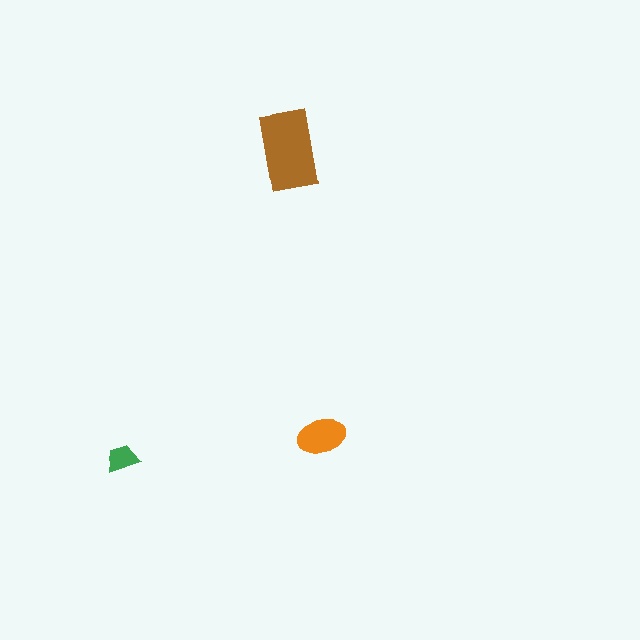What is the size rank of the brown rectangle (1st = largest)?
1st.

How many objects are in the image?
There are 3 objects in the image.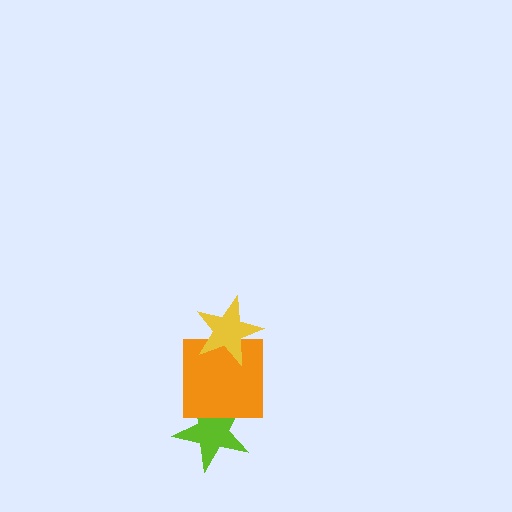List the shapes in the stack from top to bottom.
From top to bottom: the yellow star, the orange square, the lime star.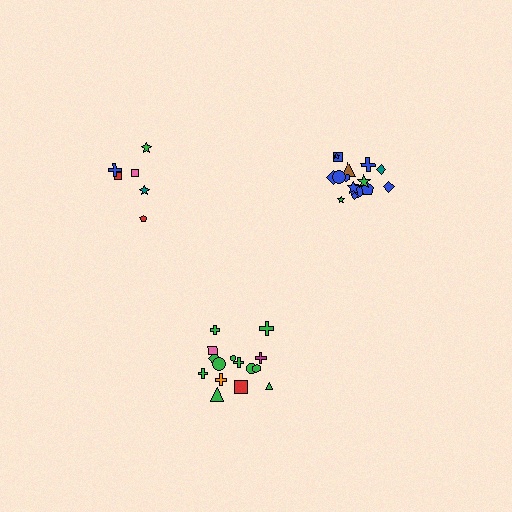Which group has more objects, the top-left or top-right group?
The top-right group.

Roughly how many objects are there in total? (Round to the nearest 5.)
Roughly 35 objects in total.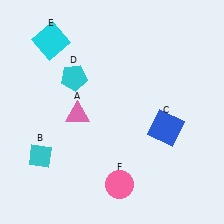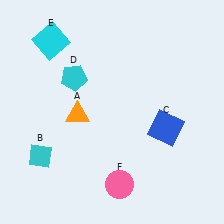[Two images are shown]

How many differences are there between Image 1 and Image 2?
There is 1 difference between the two images.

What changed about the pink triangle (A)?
In Image 1, A is pink. In Image 2, it changed to orange.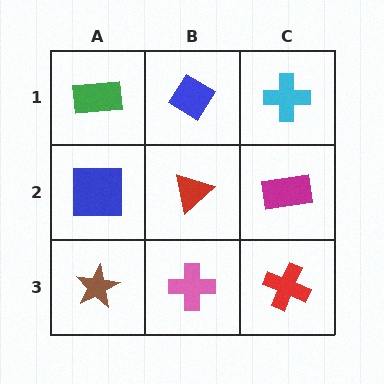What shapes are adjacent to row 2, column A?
A green rectangle (row 1, column A), a brown star (row 3, column A), a red triangle (row 2, column B).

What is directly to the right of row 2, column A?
A red triangle.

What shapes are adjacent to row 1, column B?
A red triangle (row 2, column B), a green rectangle (row 1, column A), a cyan cross (row 1, column C).